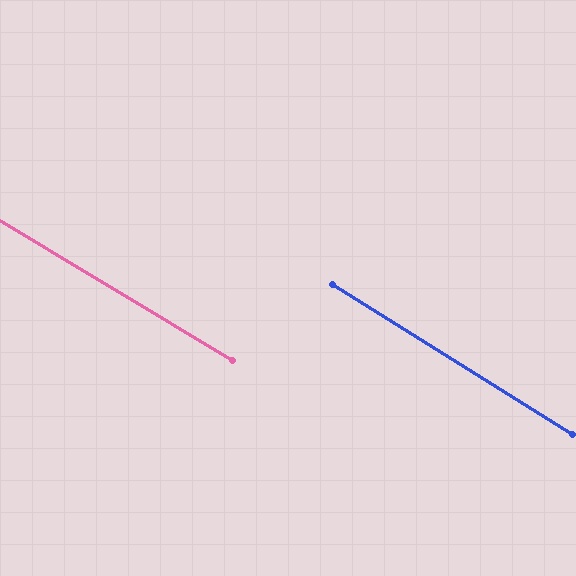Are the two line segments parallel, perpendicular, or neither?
Parallel — their directions differ by only 1.0°.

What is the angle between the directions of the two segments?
Approximately 1 degree.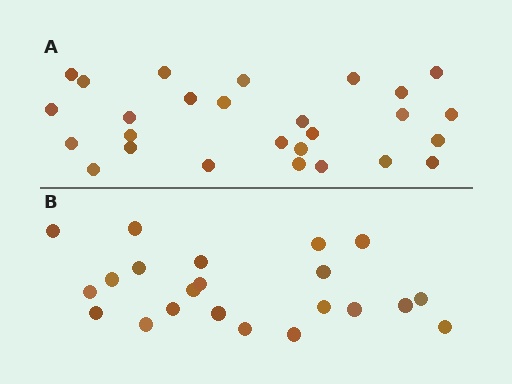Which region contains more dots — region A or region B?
Region A (the top region) has more dots.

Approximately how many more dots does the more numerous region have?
Region A has about 5 more dots than region B.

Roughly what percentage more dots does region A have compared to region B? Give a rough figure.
About 25% more.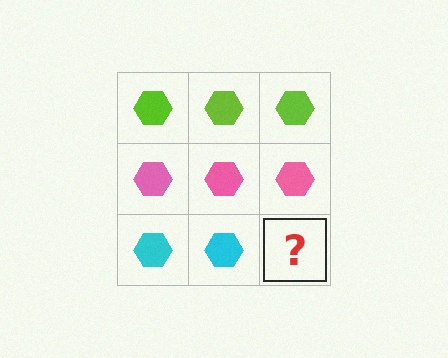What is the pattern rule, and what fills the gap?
The rule is that each row has a consistent color. The gap should be filled with a cyan hexagon.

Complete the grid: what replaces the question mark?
The question mark should be replaced with a cyan hexagon.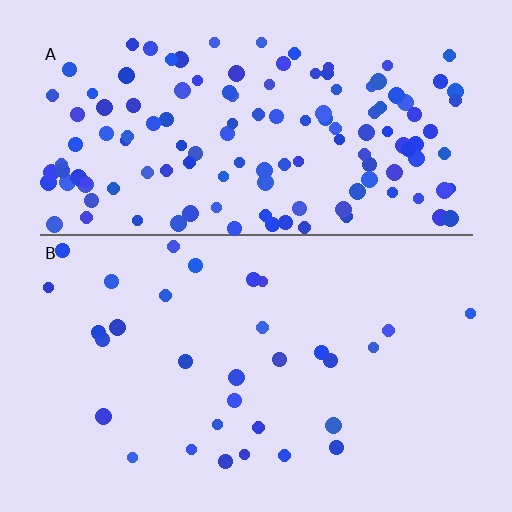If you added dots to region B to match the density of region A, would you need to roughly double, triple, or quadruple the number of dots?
Approximately quadruple.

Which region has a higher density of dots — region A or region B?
A (the top).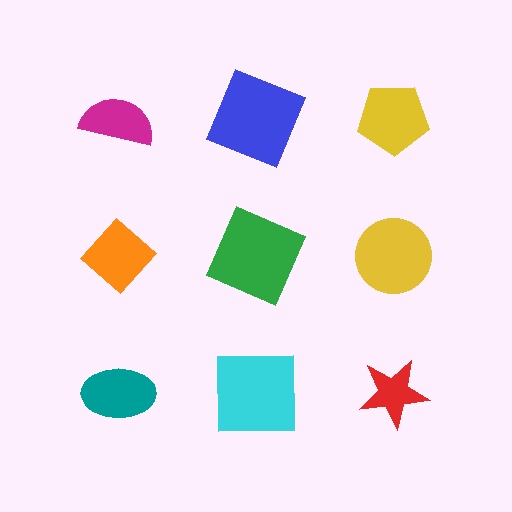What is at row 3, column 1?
A teal ellipse.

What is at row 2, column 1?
An orange diamond.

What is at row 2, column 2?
A green square.